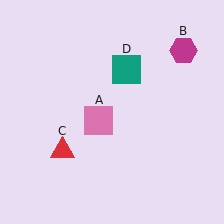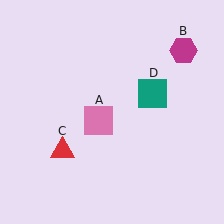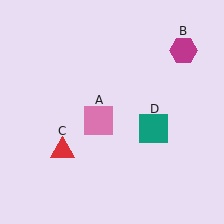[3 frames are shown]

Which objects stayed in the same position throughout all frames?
Pink square (object A) and magenta hexagon (object B) and red triangle (object C) remained stationary.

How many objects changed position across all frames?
1 object changed position: teal square (object D).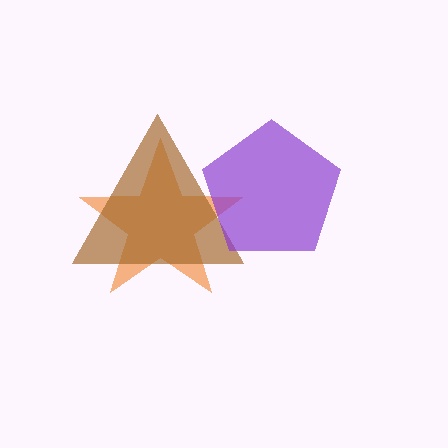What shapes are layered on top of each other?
The layered shapes are: an orange star, a brown triangle, a purple pentagon.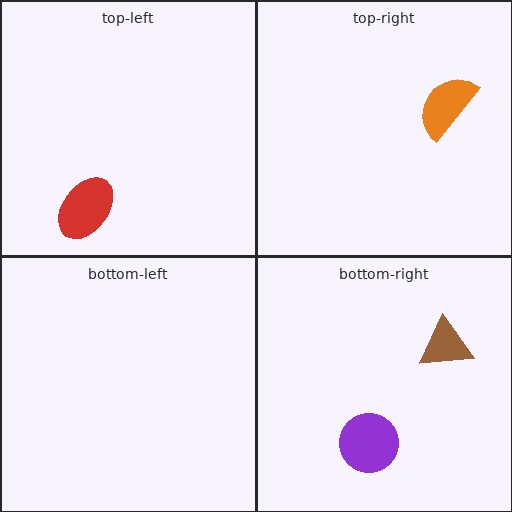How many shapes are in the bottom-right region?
2.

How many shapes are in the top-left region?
1.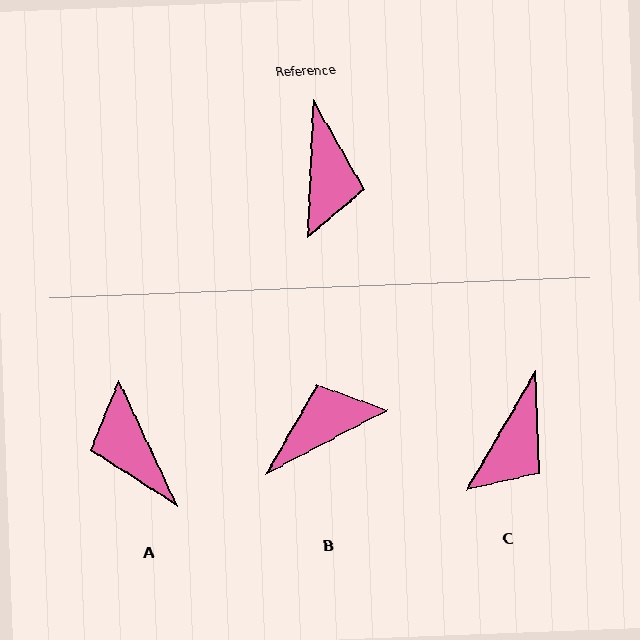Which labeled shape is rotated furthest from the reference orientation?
A, about 152 degrees away.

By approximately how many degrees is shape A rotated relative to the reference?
Approximately 152 degrees clockwise.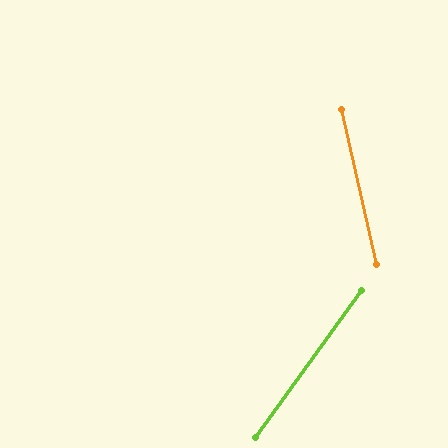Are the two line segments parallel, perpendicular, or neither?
Neither parallel nor perpendicular — they differ by about 48°.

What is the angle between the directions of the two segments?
Approximately 48 degrees.